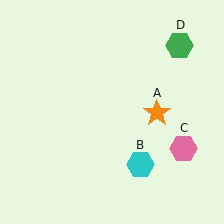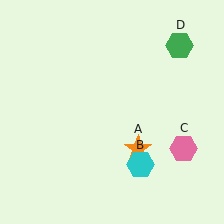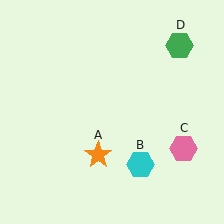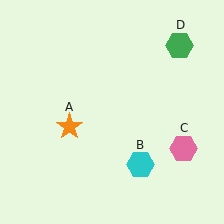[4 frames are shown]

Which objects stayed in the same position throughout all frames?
Cyan hexagon (object B) and pink hexagon (object C) and green hexagon (object D) remained stationary.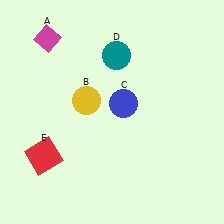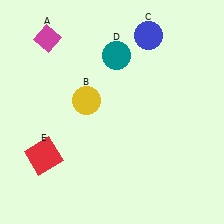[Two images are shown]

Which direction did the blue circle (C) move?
The blue circle (C) moved up.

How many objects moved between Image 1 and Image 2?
1 object moved between the two images.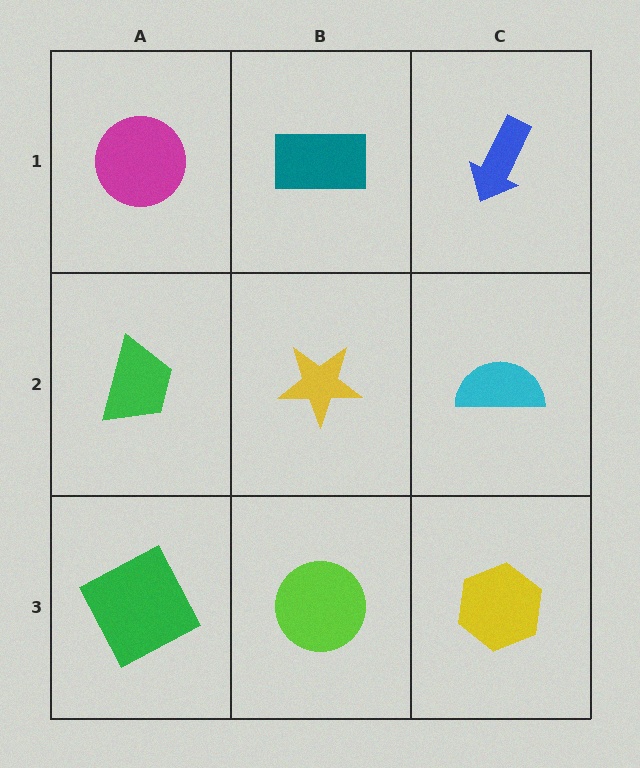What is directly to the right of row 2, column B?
A cyan semicircle.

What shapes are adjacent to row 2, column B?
A teal rectangle (row 1, column B), a lime circle (row 3, column B), a green trapezoid (row 2, column A), a cyan semicircle (row 2, column C).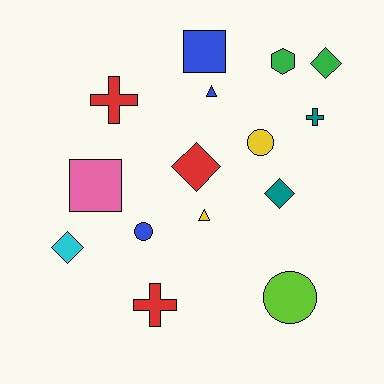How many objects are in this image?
There are 15 objects.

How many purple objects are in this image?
There are no purple objects.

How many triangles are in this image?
There are 2 triangles.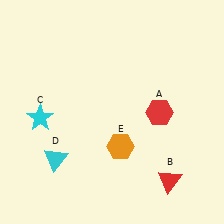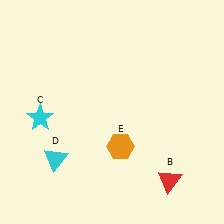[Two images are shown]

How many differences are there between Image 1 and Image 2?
There is 1 difference between the two images.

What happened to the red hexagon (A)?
The red hexagon (A) was removed in Image 2. It was in the bottom-right area of Image 1.